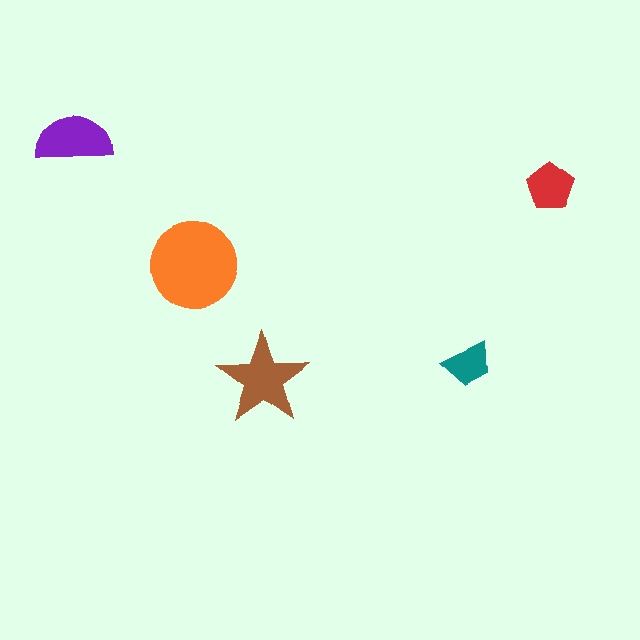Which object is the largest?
The orange circle.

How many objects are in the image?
There are 5 objects in the image.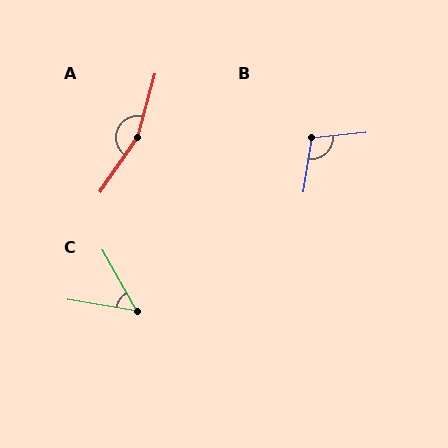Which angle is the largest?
A, at approximately 161 degrees.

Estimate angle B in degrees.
Approximately 105 degrees.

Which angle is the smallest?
C, at approximately 52 degrees.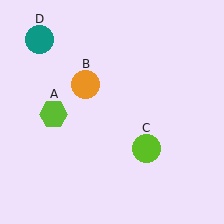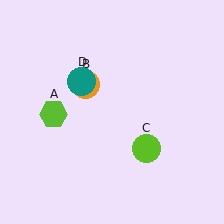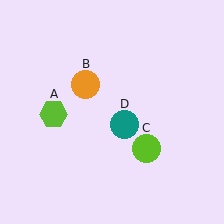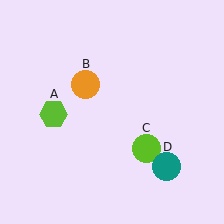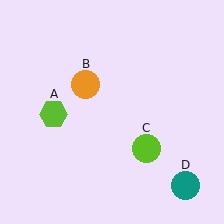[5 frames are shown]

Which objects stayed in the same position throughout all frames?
Lime hexagon (object A) and orange circle (object B) and lime circle (object C) remained stationary.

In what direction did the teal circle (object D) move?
The teal circle (object D) moved down and to the right.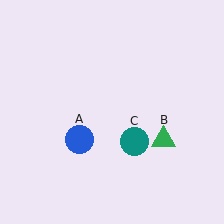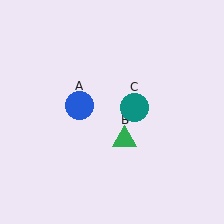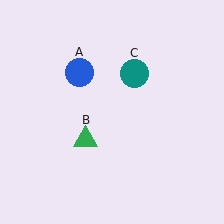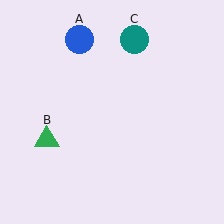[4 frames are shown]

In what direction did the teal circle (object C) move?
The teal circle (object C) moved up.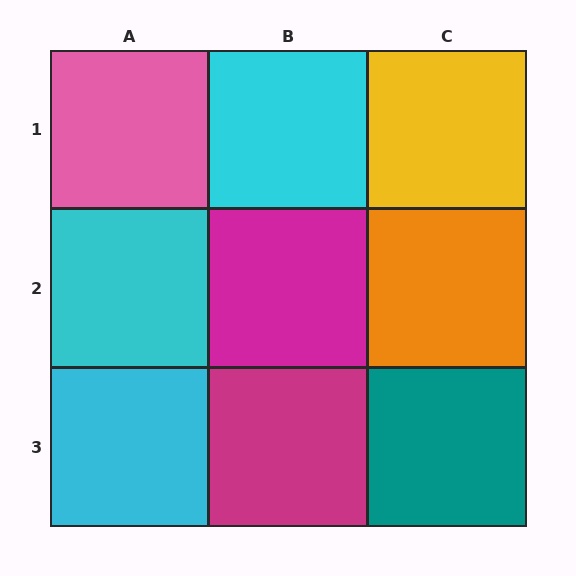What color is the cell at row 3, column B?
Magenta.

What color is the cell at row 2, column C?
Orange.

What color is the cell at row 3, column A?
Cyan.